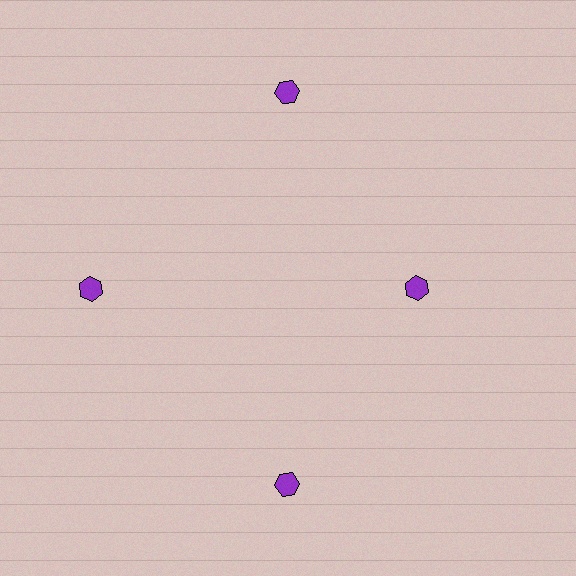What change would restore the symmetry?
The symmetry would be restored by moving it outward, back onto the ring so that all 4 hexagons sit at equal angles and equal distance from the center.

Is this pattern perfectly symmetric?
No. The 4 purple hexagons are arranged in a ring, but one element near the 3 o'clock position is pulled inward toward the center, breaking the 4-fold rotational symmetry.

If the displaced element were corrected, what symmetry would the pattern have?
It would have 4-fold rotational symmetry — the pattern would map onto itself every 90 degrees.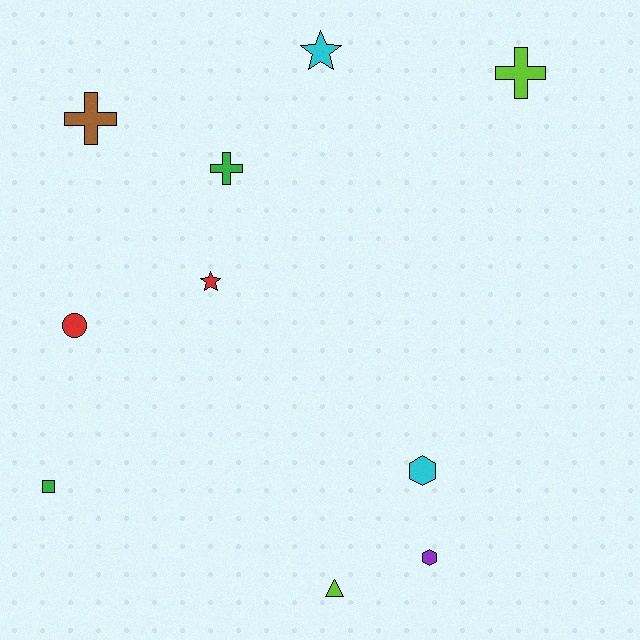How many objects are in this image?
There are 10 objects.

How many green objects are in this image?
There are 2 green objects.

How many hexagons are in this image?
There are 2 hexagons.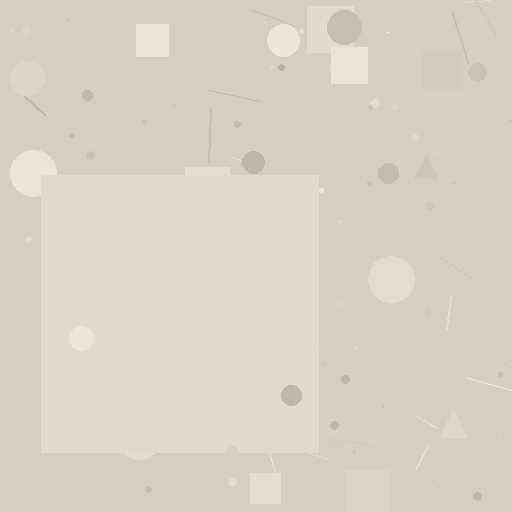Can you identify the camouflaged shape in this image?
The camouflaged shape is a square.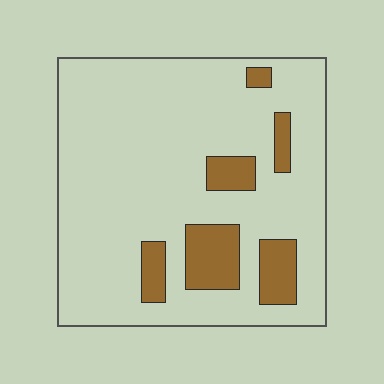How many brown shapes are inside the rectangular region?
6.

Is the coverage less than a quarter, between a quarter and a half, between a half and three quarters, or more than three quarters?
Less than a quarter.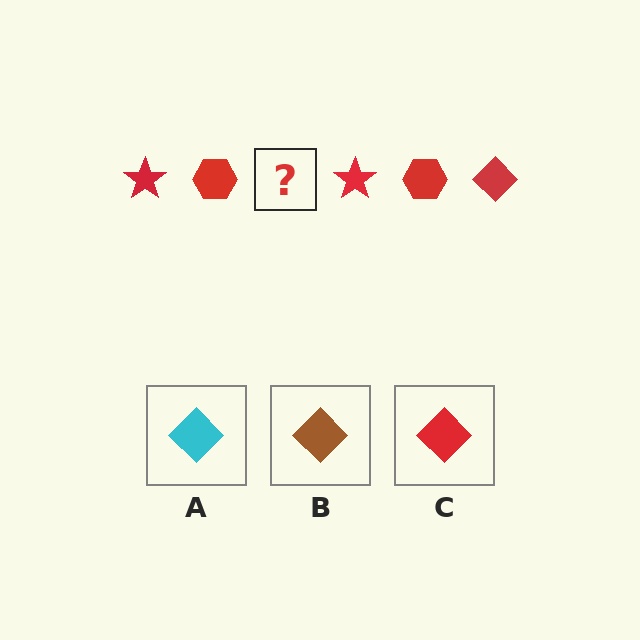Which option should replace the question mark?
Option C.